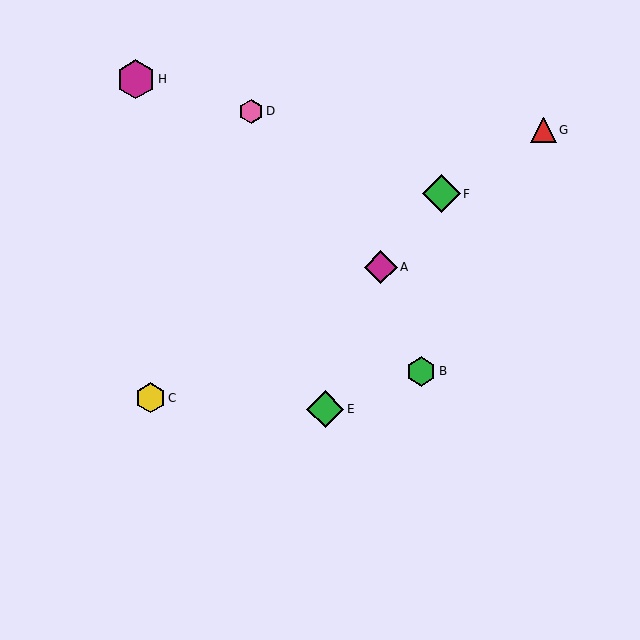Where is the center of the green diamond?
The center of the green diamond is at (325, 409).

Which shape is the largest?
The magenta hexagon (labeled H) is the largest.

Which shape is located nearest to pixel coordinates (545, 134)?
The red triangle (labeled G) at (544, 130) is nearest to that location.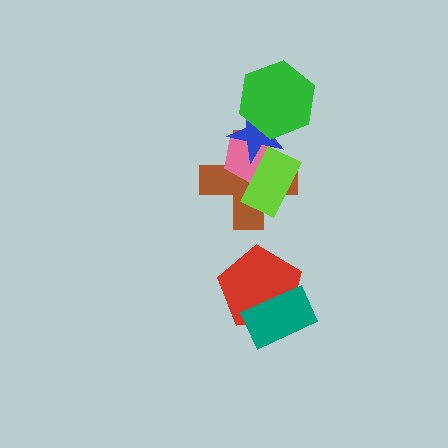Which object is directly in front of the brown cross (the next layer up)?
The pink pentagon is directly in front of the brown cross.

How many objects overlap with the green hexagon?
1 object overlaps with the green hexagon.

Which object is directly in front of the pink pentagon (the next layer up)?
The blue star is directly in front of the pink pentagon.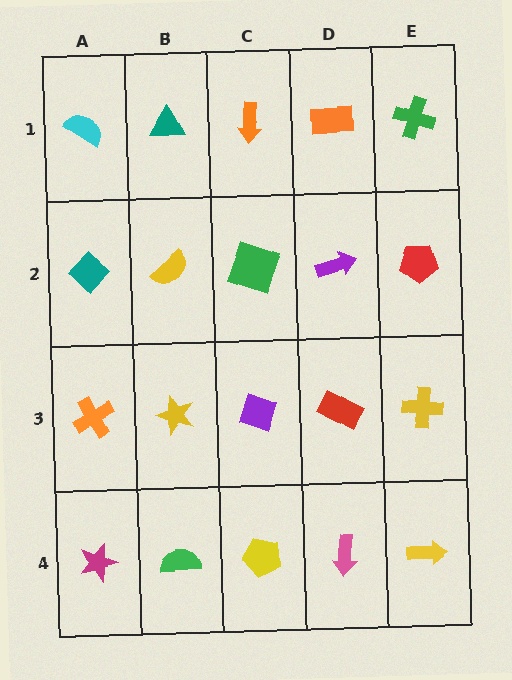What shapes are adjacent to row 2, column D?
An orange rectangle (row 1, column D), a red rectangle (row 3, column D), a green square (row 2, column C), a red pentagon (row 2, column E).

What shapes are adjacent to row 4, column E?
A yellow cross (row 3, column E), a pink arrow (row 4, column D).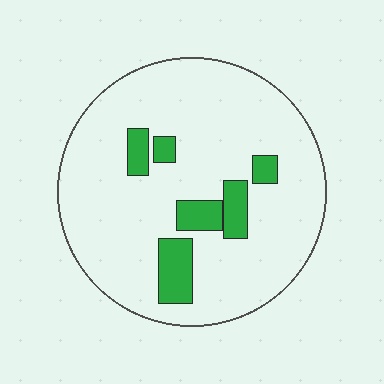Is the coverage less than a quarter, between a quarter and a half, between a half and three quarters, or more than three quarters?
Less than a quarter.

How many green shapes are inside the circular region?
6.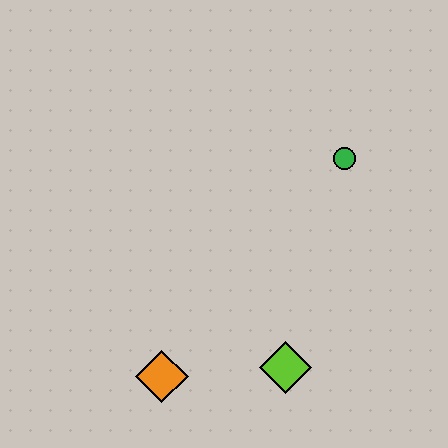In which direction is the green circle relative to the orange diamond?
The green circle is above the orange diamond.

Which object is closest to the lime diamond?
The orange diamond is closest to the lime diamond.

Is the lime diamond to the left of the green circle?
Yes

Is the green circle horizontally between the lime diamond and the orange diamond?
No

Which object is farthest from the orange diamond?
The green circle is farthest from the orange diamond.